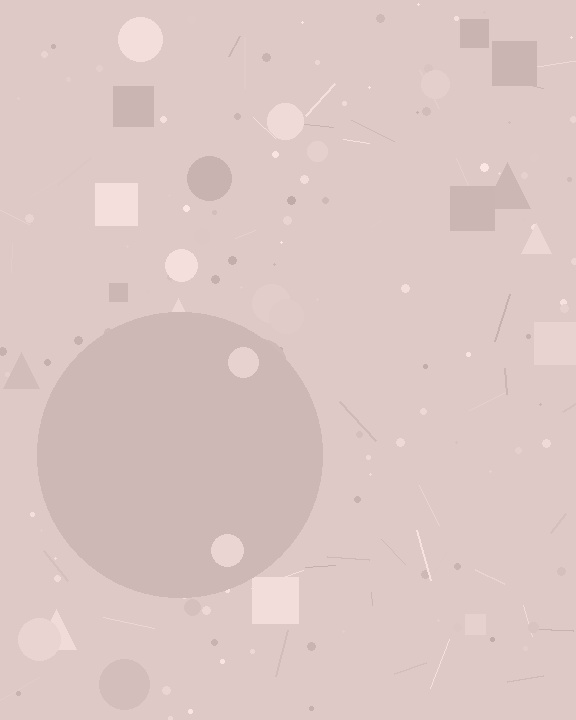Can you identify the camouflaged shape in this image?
The camouflaged shape is a circle.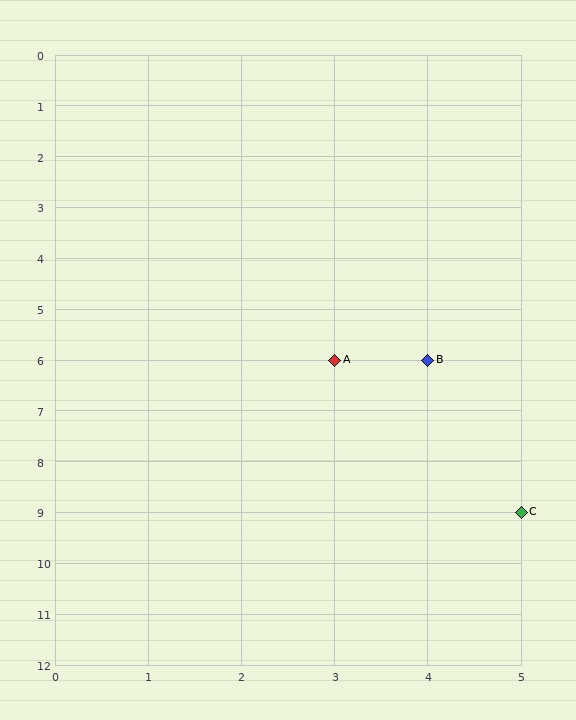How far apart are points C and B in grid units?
Points C and B are 1 column and 3 rows apart (about 3.2 grid units diagonally).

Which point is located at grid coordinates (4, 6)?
Point B is at (4, 6).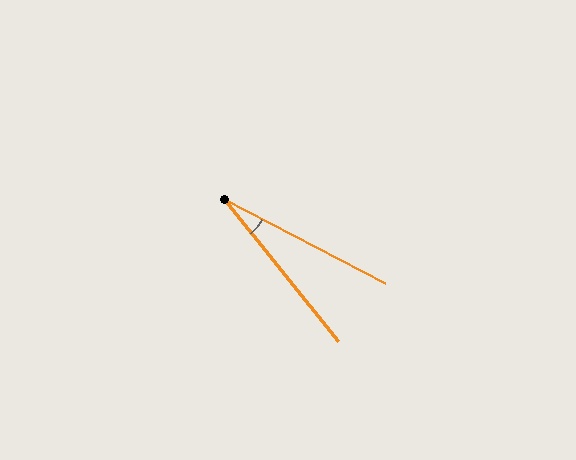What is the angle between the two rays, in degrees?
Approximately 24 degrees.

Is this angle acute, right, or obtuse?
It is acute.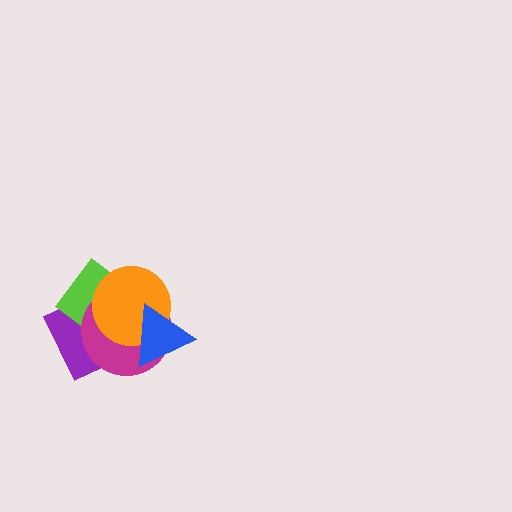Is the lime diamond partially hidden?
Yes, it is partially covered by another shape.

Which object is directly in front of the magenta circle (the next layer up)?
The orange circle is directly in front of the magenta circle.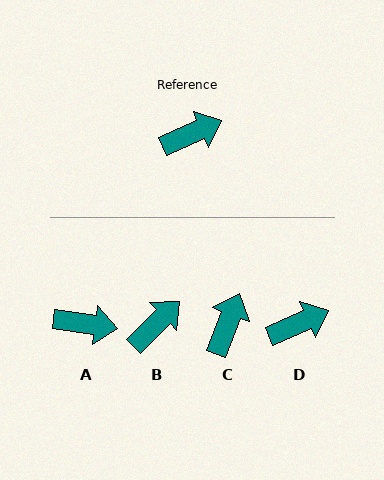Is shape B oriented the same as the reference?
No, it is off by about 21 degrees.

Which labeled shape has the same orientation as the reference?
D.